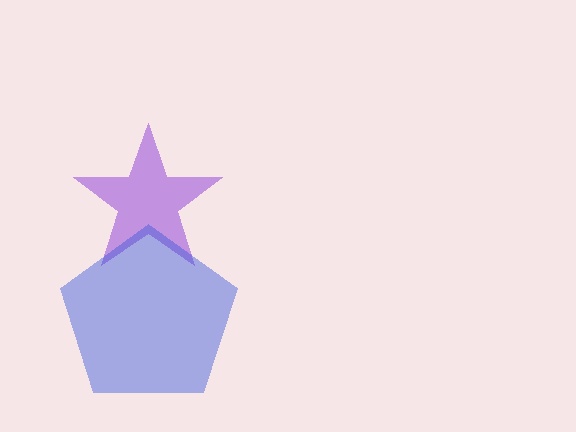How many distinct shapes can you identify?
There are 2 distinct shapes: a purple star, a blue pentagon.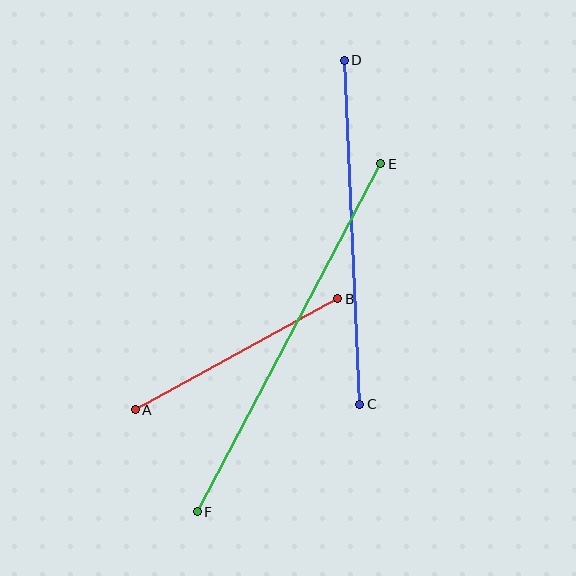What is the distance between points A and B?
The distance is approximately 231 pixels.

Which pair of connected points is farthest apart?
Points E and F are farthest apart.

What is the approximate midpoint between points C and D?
The midpoint is at approximately (352, 232) pixels.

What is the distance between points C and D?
The distance is approximately 344 pixels.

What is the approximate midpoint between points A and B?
The midpoint is at approximately (236, 354) pixels.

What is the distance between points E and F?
The distance is approximately 393 pixels.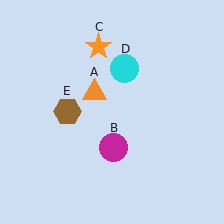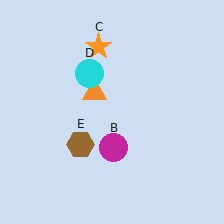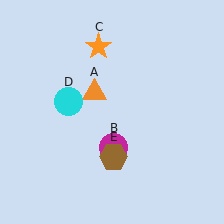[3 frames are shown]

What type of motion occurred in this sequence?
The cyan circle (object D), brown hexagon (object E) rotated counterclockwise around the center of the scene.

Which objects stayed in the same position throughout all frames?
Orange triangle (object A) and magenta circle (object B) and orange star (object C) remained stationary.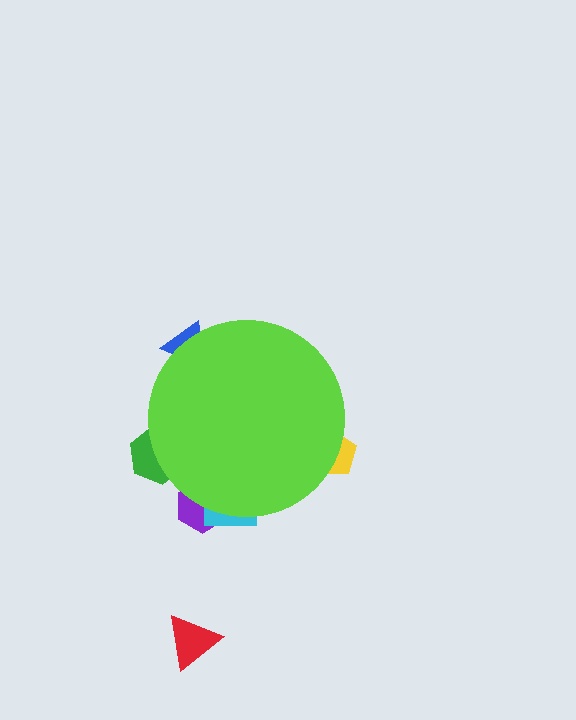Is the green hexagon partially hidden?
Yes, the green hexagon is partially hidden behind the lime circle.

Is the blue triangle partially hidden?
Yes, the blue triangle is partially hidden behind the lime circle.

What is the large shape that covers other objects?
A lime circle.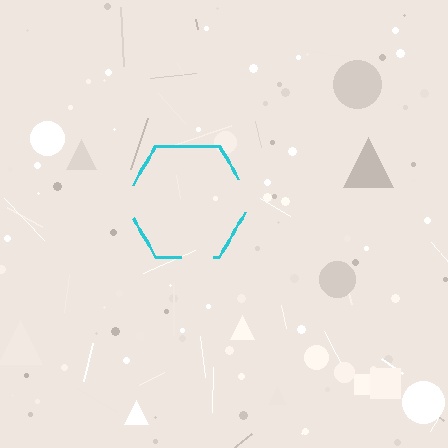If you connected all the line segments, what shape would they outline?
They would outline a hexagon.